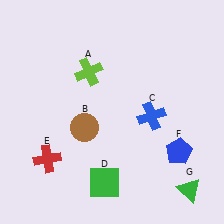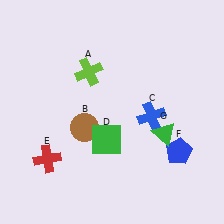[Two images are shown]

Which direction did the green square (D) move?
The green square (D) moved up.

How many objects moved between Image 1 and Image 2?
2 objects moved between the two images.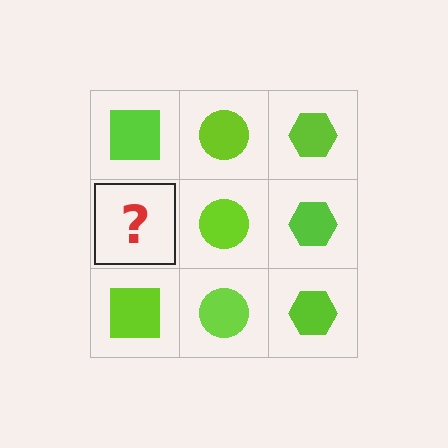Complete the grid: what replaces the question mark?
The question mark should be replaced with a lime square.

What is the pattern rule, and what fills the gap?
The rule is that each column has a consistent shape. The gap should be filled with a lime square.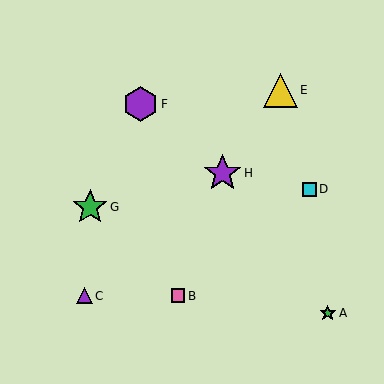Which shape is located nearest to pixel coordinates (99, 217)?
The green star (labeled G) at (90, 207) is nearest to that location.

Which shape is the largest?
The purple star (labeled H) is the largest.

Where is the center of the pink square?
The center of the pink square is at (178, 296).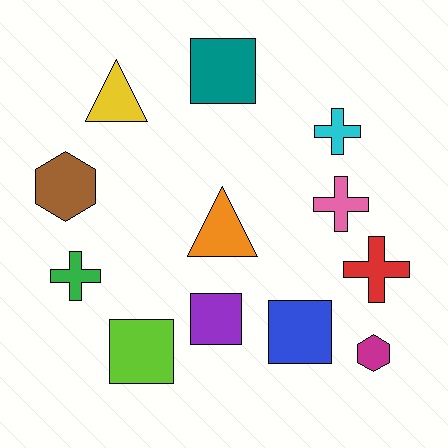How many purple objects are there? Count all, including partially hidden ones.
There is 1 purple object.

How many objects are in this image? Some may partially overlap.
There are 12 objects.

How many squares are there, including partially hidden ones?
There are 4 squares.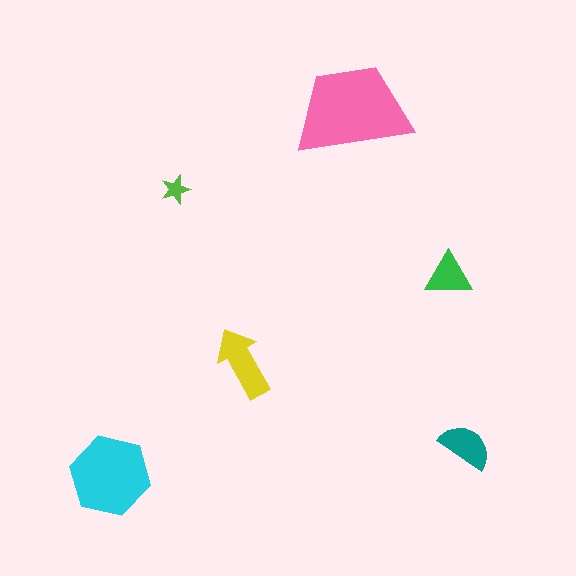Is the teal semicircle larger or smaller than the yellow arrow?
Smaller.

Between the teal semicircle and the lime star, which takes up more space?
The teal semicircle.